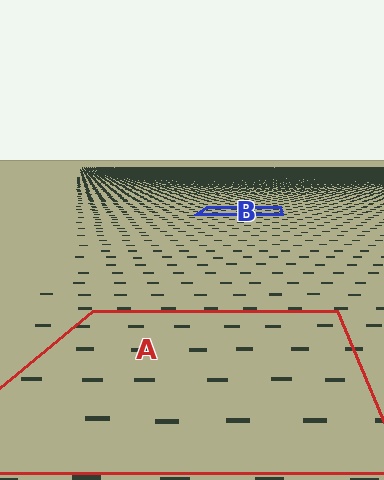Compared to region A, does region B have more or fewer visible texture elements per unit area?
Region B has more texture elements per unit area — they are packed more densely because it is farther away.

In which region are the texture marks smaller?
The texture marks are smaller in region B, because it is farther away.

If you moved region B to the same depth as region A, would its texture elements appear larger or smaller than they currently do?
They would appear larger. At a closer depth, the same texture elements are projected at a bigger on-screen size.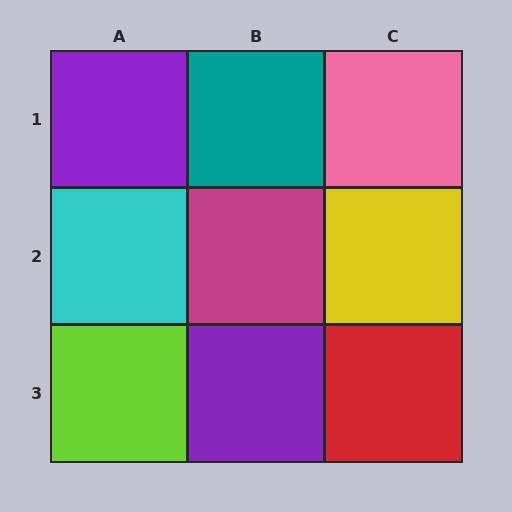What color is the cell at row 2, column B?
Magenta.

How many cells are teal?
1 cell is teal.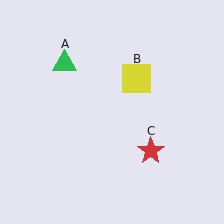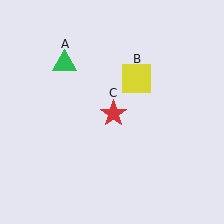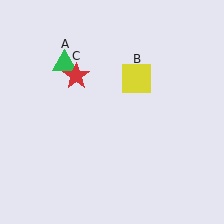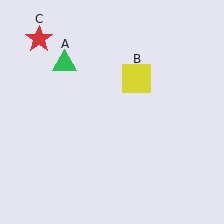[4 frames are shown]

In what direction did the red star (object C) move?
The red star (object C) moved up and to the left.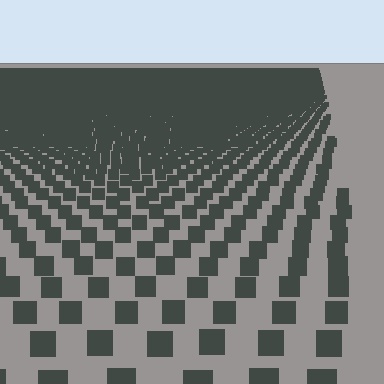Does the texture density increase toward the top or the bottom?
Density increases toward the top.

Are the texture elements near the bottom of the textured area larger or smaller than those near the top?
Larger. Near the bottom, elements are closer to the viewer and appear at a bigger on-screen size.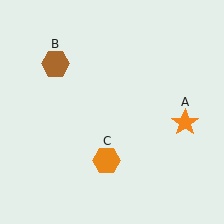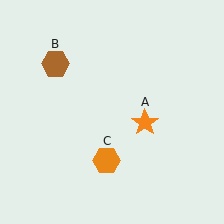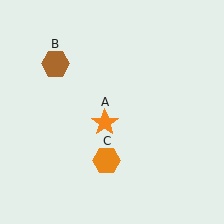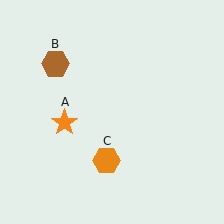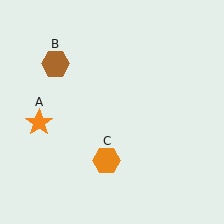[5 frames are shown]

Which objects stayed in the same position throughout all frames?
Brown hexagon (object B) and orange hexagon (object C) remained stationary.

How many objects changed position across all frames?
1 object changed position: orange star (object A).